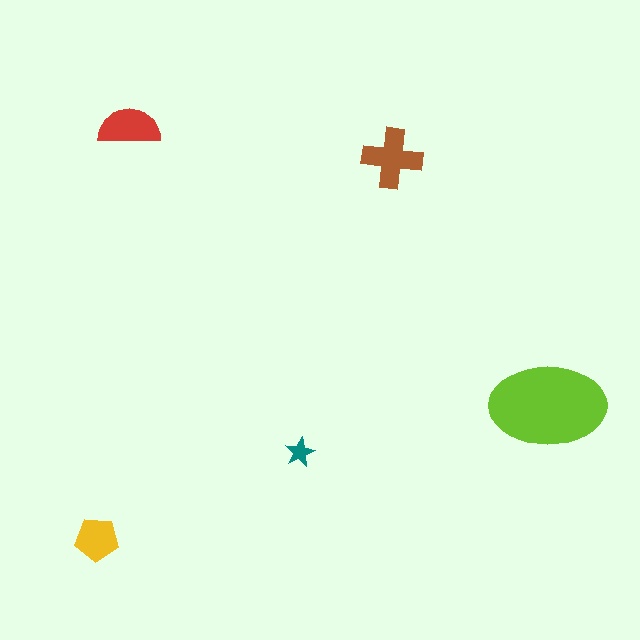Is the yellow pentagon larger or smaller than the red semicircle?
Smaller.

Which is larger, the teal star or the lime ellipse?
The lime ellipse.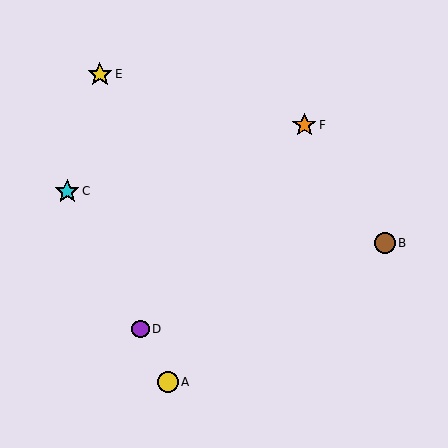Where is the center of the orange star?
The center of the orange star is at (304, 125).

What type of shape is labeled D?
Shape D is a purple circle.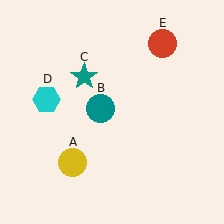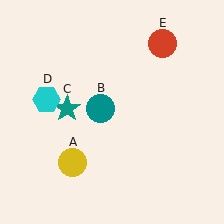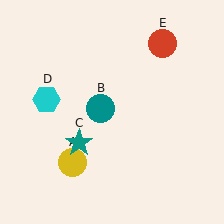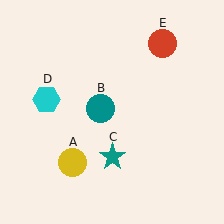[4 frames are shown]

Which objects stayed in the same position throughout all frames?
Yellow circle (object A) and teal circle (object B) and cyan hexagon (object D) and red circle (object E) remained stationary.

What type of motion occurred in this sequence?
The teal star (object C) rotated counterclockwise around the center of the scene.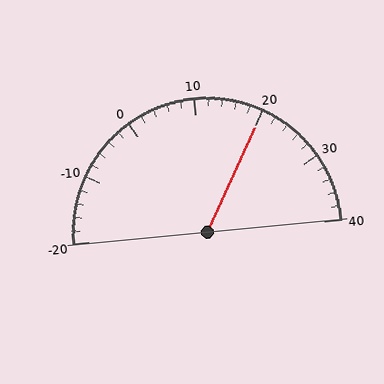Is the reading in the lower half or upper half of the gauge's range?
The reading is in the upper half of the range (-20 to 40).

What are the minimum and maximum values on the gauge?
The gauge ranges from -20 to 40.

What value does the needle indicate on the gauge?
The needle indicates approximately 20.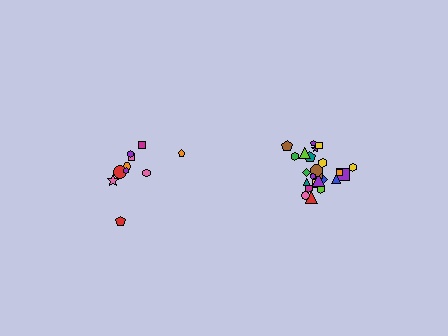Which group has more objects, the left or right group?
The right group.